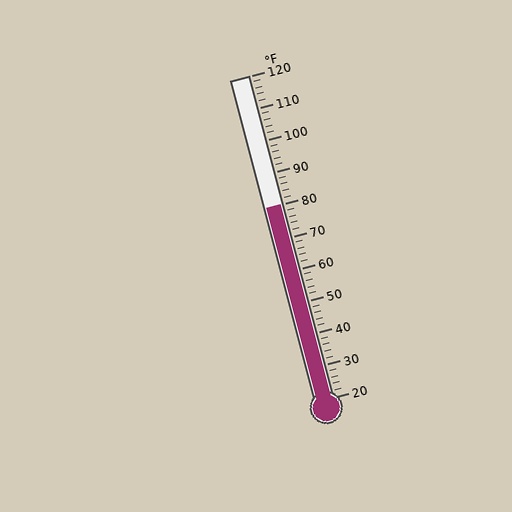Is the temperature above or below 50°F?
The temperature is above 50°F.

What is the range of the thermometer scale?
The thermometer scale ranges from 20°F to 120°F.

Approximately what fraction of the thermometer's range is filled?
The thermometer is filled to approximately 60% of its range.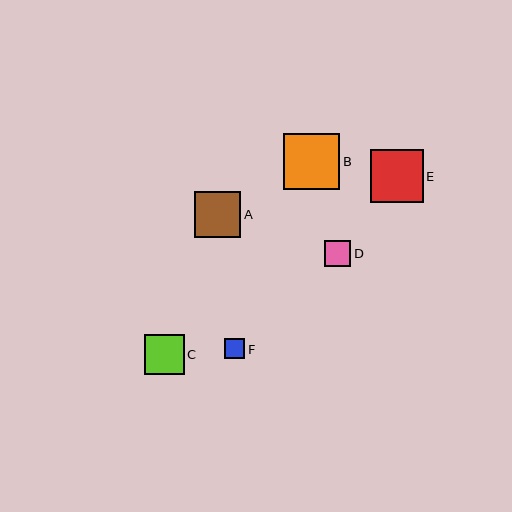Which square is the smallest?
Square F is the smallest with a size of approximately 21 pixels.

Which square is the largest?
Square B is the largest with a size of approximately 56 pixels.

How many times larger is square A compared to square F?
Square A is approximately 2.2 times the size of square F.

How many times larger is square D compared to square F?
Square D is approximately 1.3 times the size of square F.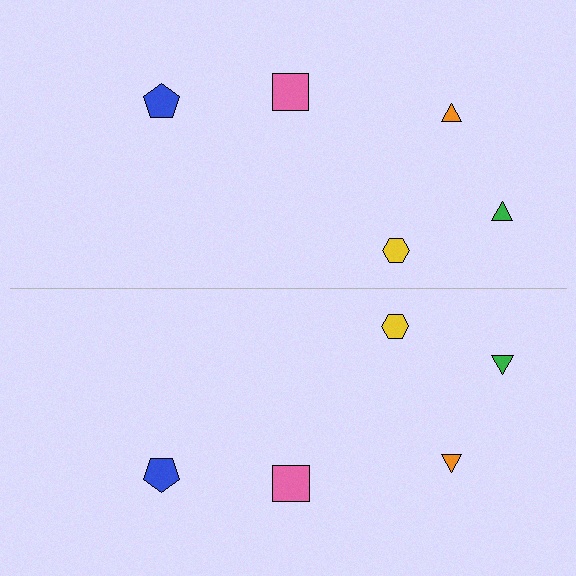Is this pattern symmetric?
Yes, this pattern has bilateral (reflection) symmetry.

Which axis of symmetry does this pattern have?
The pattern has a horizontal axis of symmetry running through the center of the image.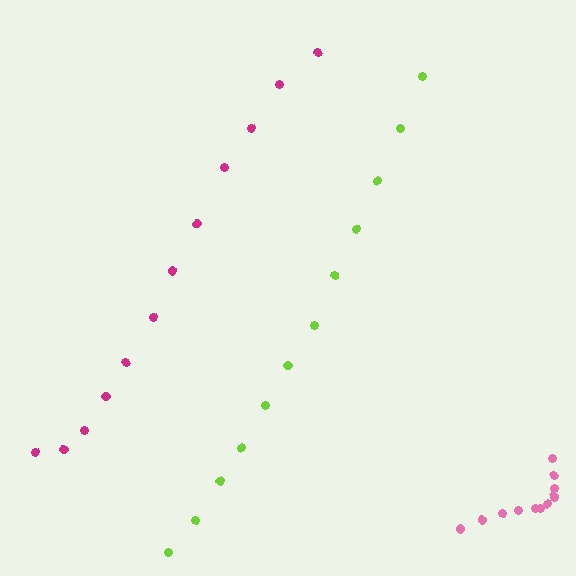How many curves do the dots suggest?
There are 3 distinct paths.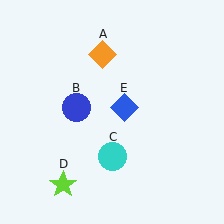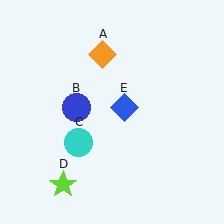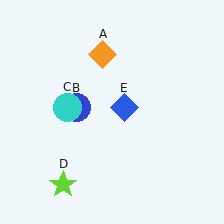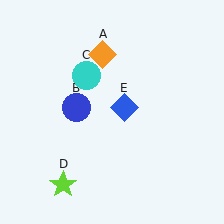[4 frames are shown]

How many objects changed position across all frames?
1 object changed position: cyan circle (object C).